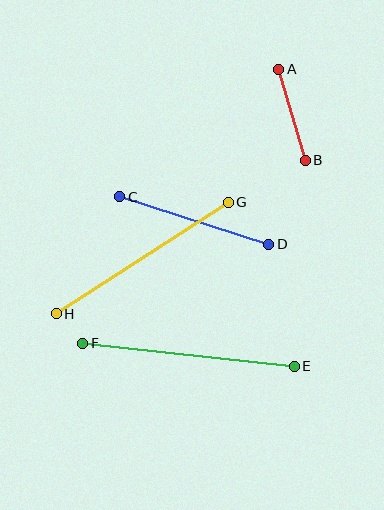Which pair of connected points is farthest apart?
Points E and F are farthest apart.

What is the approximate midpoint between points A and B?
The midpoint is at approximately (292, 115) pixels.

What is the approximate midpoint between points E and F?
The midpoint is at approximately (188, 355) pixels.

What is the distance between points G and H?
The distance is approximately 205 pixels.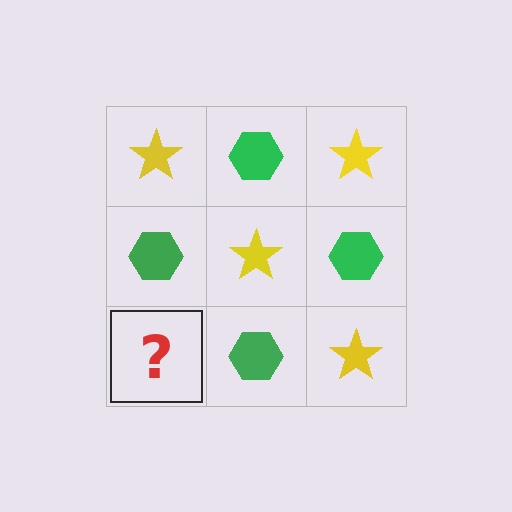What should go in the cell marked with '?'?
The missing cell should contain a yellow star.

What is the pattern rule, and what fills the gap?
The rule is that it alternates yellow star and green hexagon in a checkerboard pattern. The gap should be filled with a yellow star.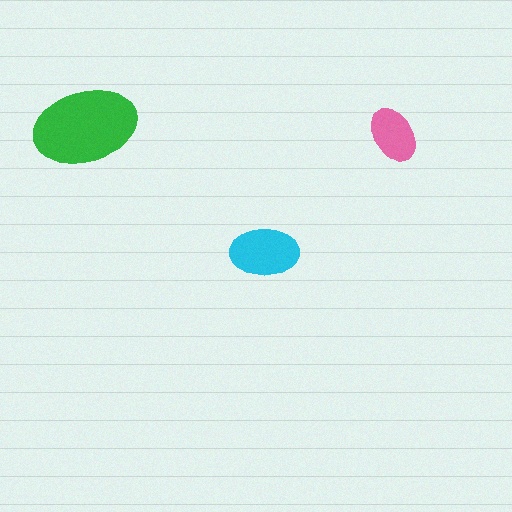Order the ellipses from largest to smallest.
the green one, the cyan one, the pink one.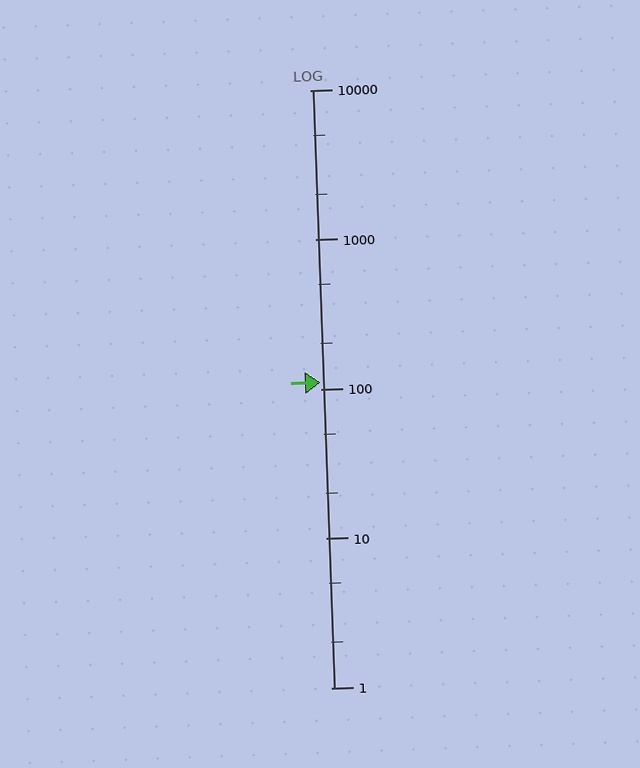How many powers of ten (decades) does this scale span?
The scale spans 4 decades, from 1 to 10000.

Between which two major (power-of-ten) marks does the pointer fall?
The pointer is between 100 and 1000.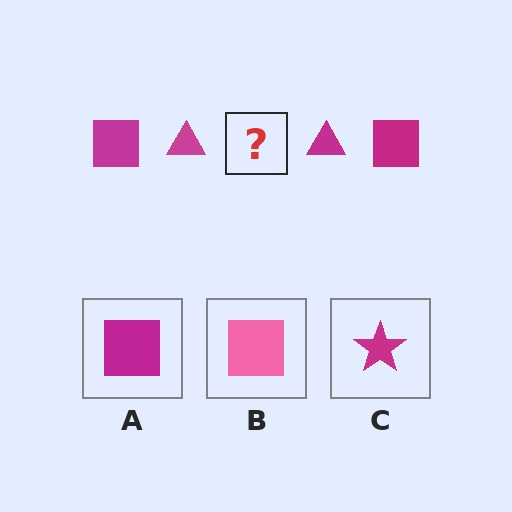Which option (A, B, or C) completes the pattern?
A.